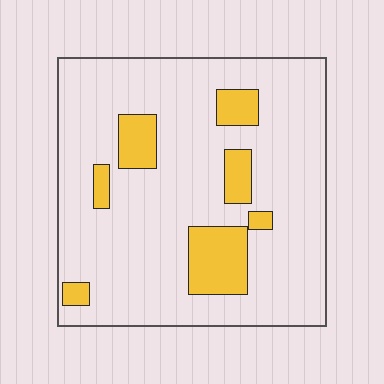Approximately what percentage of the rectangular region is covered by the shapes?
Approximately 15%.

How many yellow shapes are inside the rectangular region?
7.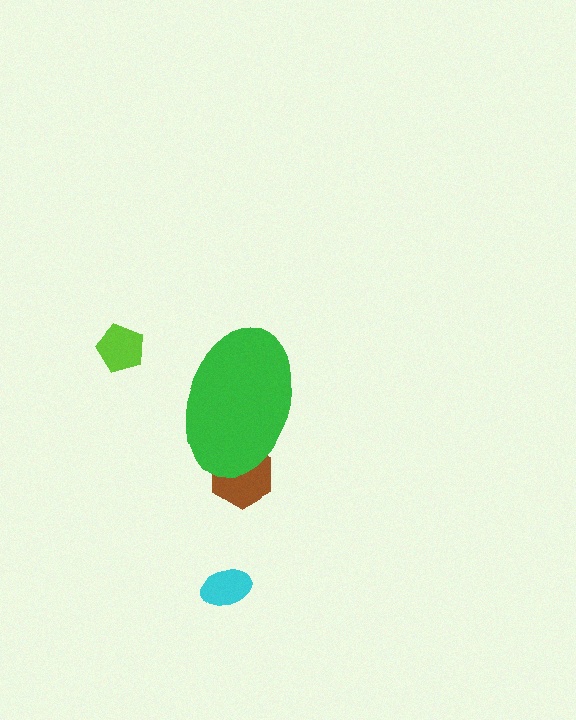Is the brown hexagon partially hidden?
Yes, the brown hexagon is partially hidden behind the green ellipse.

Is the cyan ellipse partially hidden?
No, the cyan ellipse is fully visible.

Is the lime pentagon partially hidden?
No, the lime pentagon is fully visible.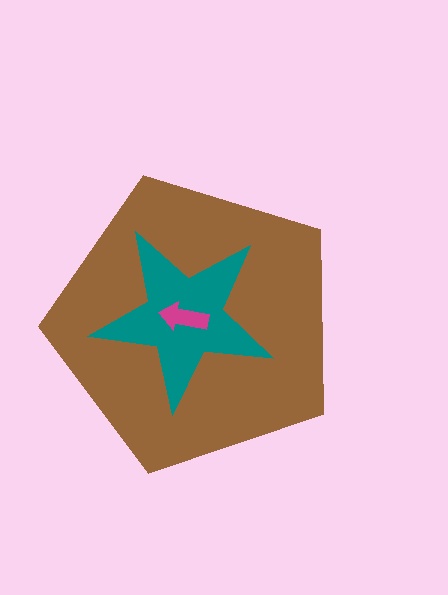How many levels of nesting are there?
3.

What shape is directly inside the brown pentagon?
The teal star.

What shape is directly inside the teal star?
The magenta arrow.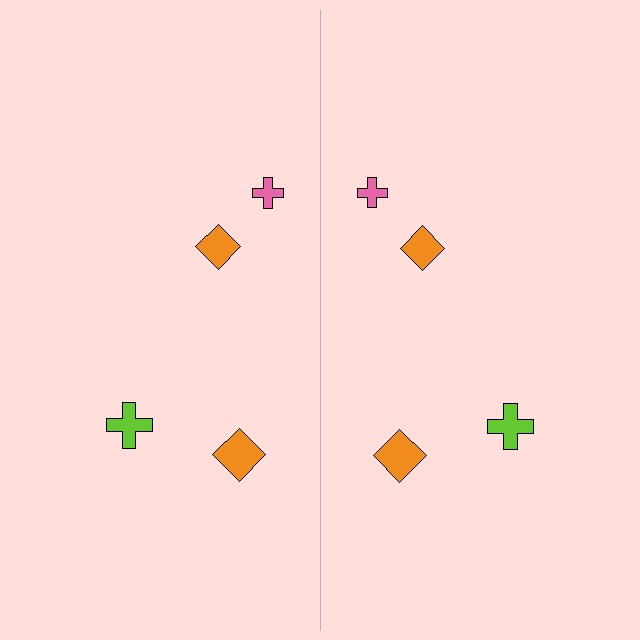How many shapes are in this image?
There are 8 shapes in this image.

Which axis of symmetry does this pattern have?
The pattern has a vertical axis of symmetry running through the center of the image.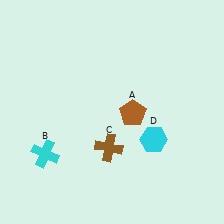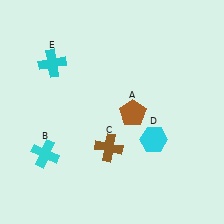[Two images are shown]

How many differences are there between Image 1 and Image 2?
There is 1 difference between the two images.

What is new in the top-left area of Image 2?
A cyan cross (E) was added in the top-left area of Image 2.